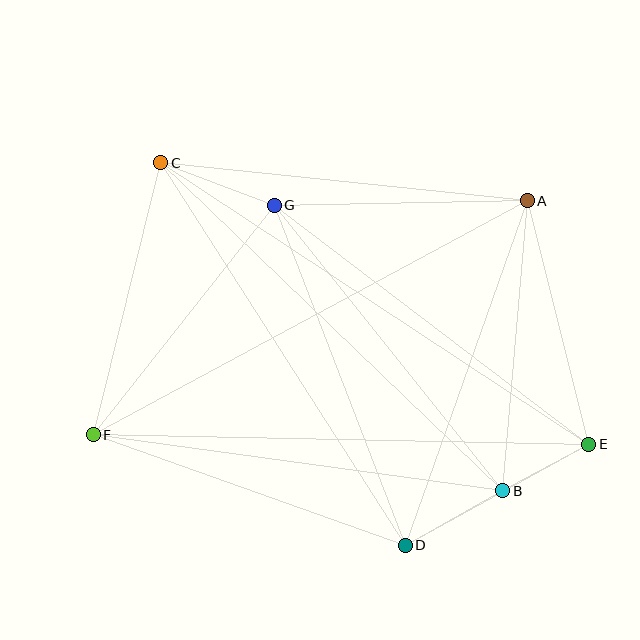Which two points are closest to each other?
Points B and E are closest to each other.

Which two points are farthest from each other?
Points C and E are farthest from each other.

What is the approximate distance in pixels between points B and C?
The distance between B and C is approximately 474 pixels.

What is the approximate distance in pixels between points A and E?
The distance between A and E is approximately 251 pixels.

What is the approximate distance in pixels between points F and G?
The distance between F and G is approximately 292 pixels.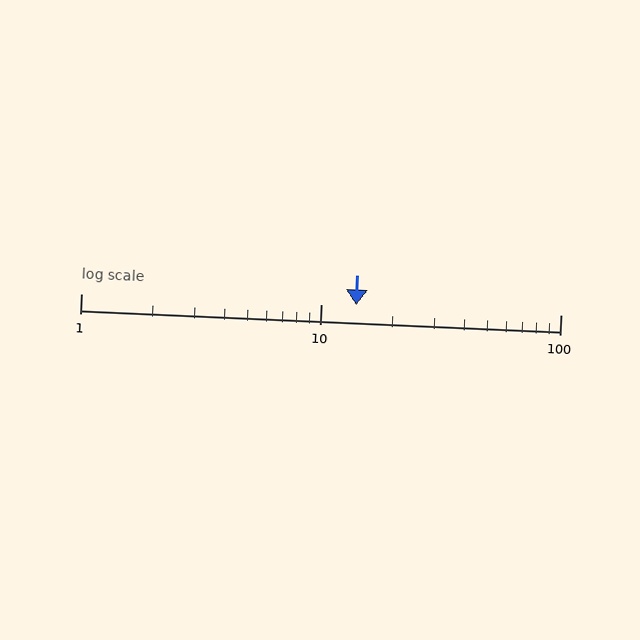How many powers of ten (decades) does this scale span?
The scale spans 2 decades, from 1 to 100.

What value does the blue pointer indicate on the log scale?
The pointer indicates approximately 14.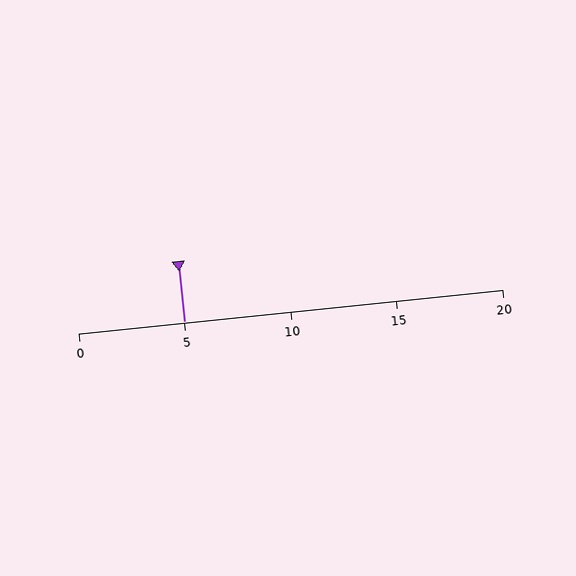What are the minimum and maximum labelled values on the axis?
The axis runs from 0 to 20.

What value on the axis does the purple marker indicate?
The marker indicates approximately 5.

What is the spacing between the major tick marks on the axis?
The major ticks are spaced 5 apart.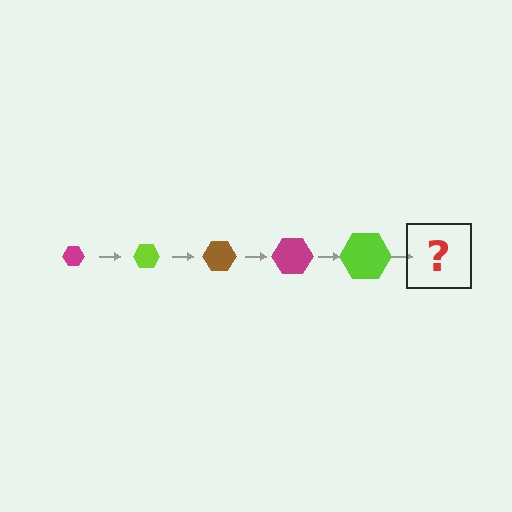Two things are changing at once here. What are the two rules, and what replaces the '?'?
The two rules are that the hexagon grows larger each step and the color cycles through magenta, lime, and brown. The '?' should be a brown hexagon, larger than the previous one.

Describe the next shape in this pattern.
It should be a brown hexagon, larger than the previous one.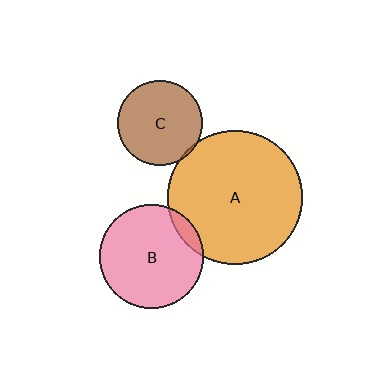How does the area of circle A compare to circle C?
Approximately 2.5 times.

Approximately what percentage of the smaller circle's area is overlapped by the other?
Approximately 10%.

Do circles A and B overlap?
Yes.